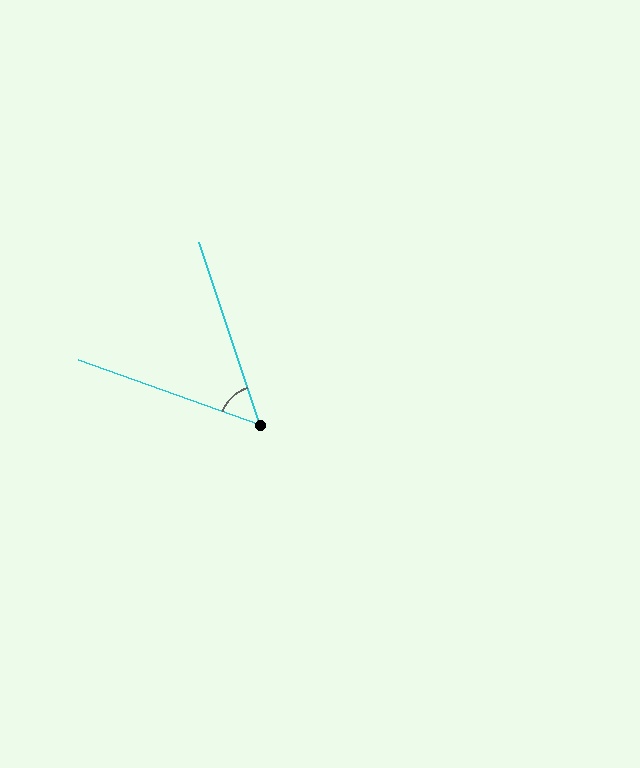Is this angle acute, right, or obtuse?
It is acute.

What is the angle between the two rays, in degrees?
Approximately 52 degrees.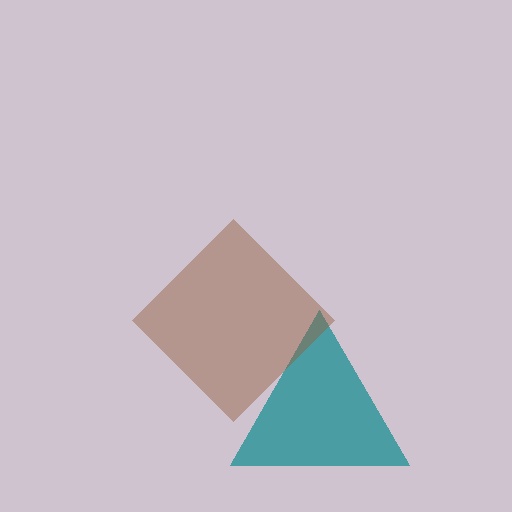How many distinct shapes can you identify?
There are 2 distinct shapes: a teal triangle, a brown diamond.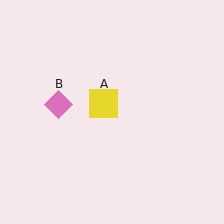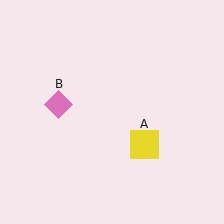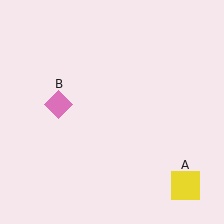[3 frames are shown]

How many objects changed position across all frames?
1 object changed position: yellow square (object A).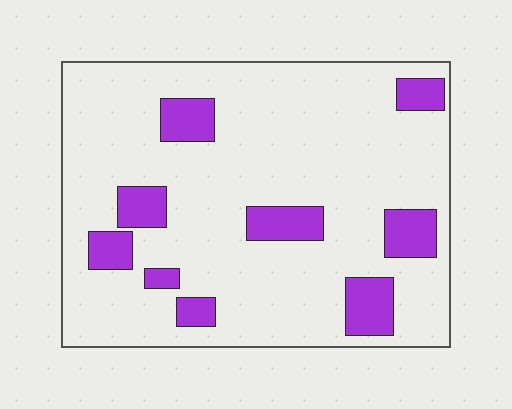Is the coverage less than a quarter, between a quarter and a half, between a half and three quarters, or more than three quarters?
Less than a quarter.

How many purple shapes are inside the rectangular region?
9.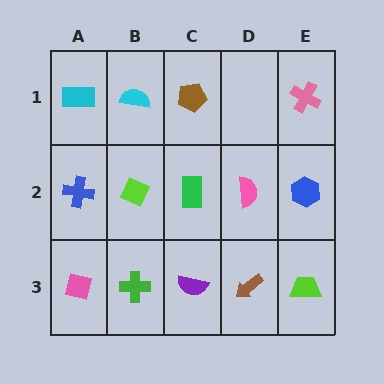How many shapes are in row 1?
4 shapes.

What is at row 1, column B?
A cyan semicircle.